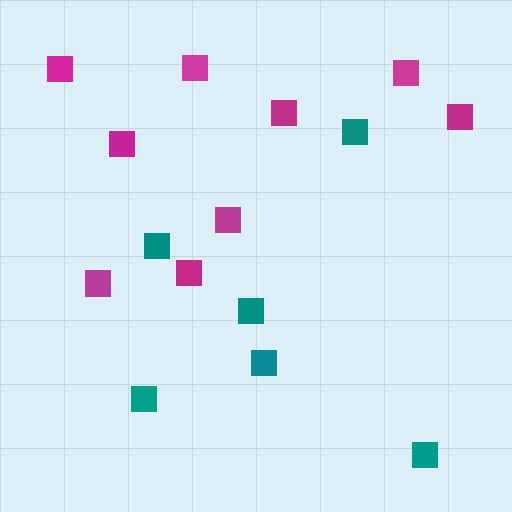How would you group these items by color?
There are 2 groups: one group of teal squares (6) and one group of magenta squares (9).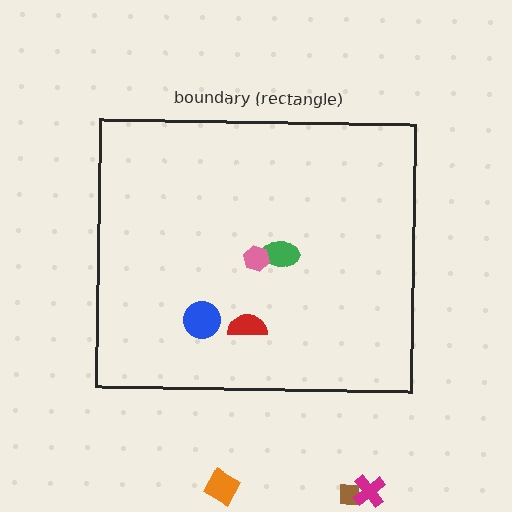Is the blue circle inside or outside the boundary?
Inside.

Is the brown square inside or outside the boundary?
Outside.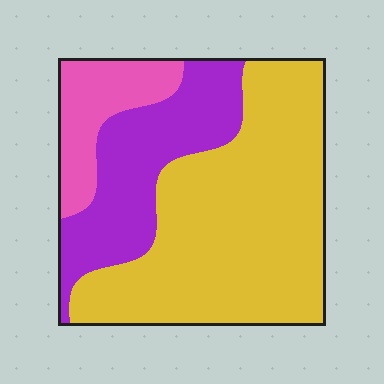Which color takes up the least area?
Pink, at roughly 15%.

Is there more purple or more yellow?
Yellow.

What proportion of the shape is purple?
Purple covers roughly 25% of the shape.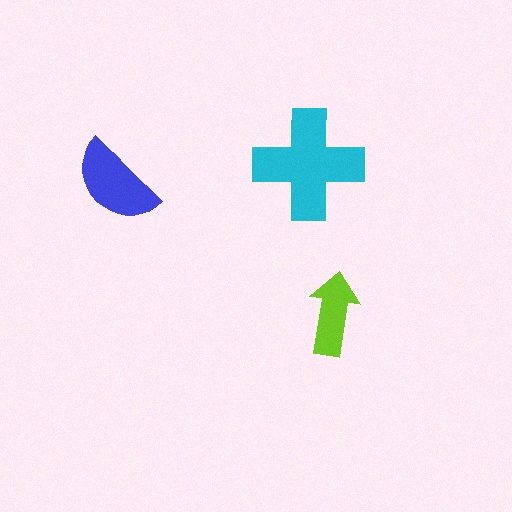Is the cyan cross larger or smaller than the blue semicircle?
Larger.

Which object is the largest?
The cyan cross.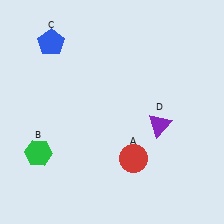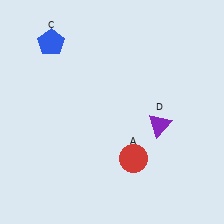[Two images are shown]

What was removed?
The green hexagon (B) was removed in Image 2.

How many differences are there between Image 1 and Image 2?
There is 1 difference between the two images.